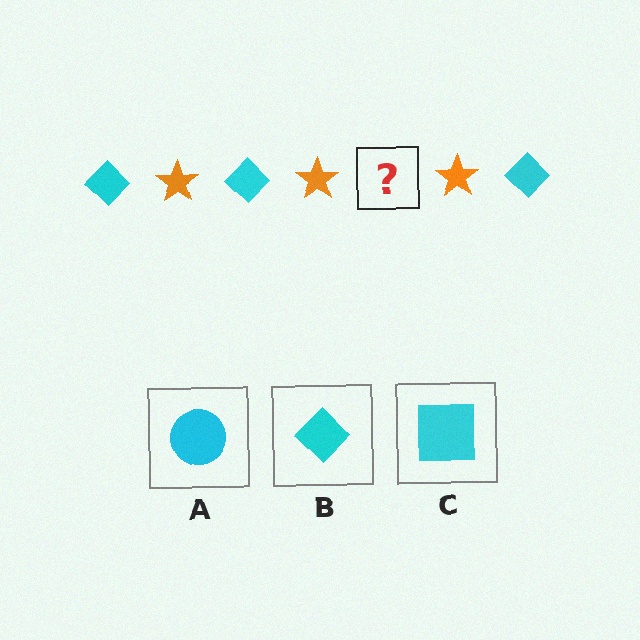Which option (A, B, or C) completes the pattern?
B.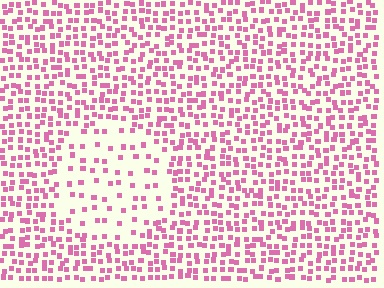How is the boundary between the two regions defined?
The boundary is defined by a change in element density (approximately 2.5x ratio). All elements are the same color, size, and shape.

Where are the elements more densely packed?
The elements are more densely packed outside the circle boundary.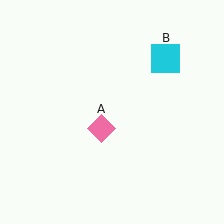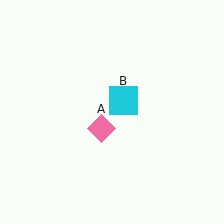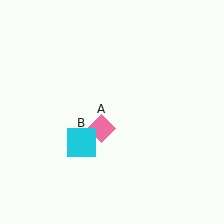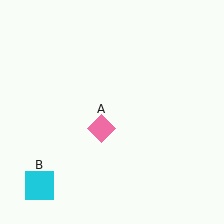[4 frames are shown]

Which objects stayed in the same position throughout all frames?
Pink diamond (object A) remained stationary.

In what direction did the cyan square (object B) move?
The cyan square (object B) moved down and to the left.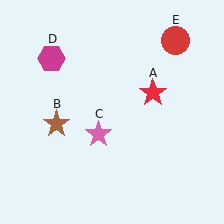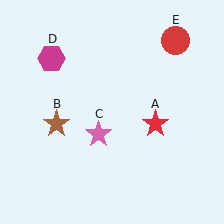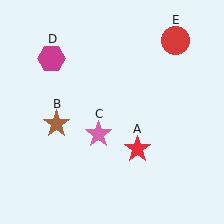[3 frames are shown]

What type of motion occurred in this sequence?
The red star (object A) rotated clockwise around the center of the scene.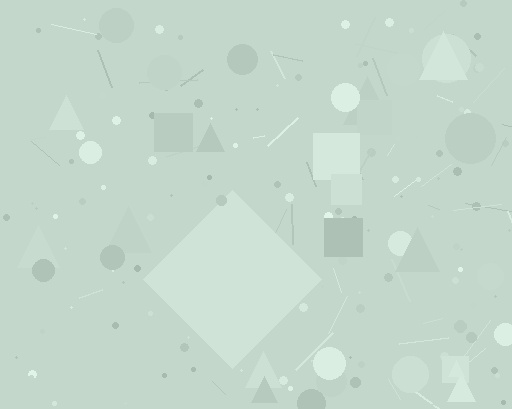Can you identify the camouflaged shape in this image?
The camouflaged shape is a diamond.